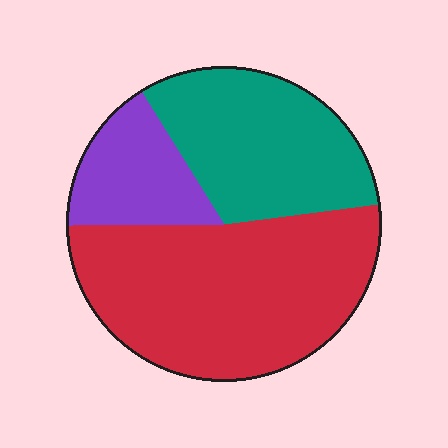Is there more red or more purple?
Red.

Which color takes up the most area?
Red, at roughly 50%.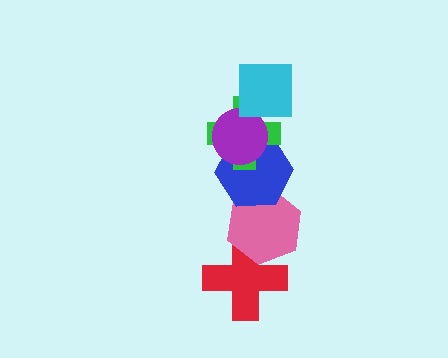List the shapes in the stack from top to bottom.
From top to bottom: the cyan square, the purple circle, the green cross, the blue hexagon, the pink hexagon, the red cross.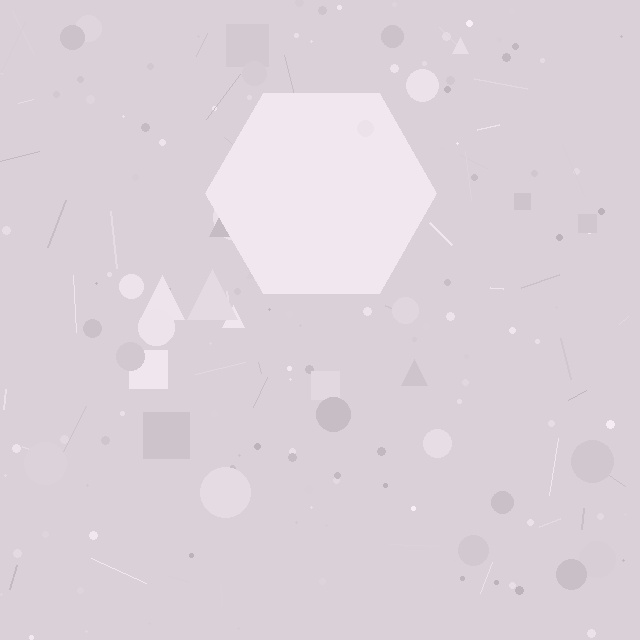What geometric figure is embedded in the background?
A hexagon is embedded in the background.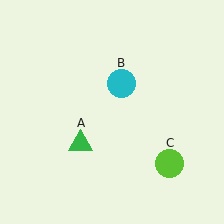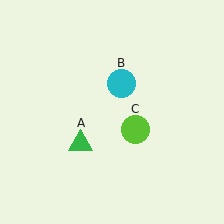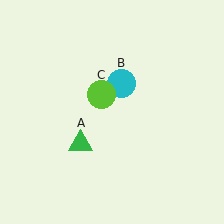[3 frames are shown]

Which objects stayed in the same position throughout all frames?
Green triangle (object A) and cyan circle (object B) remained stationary.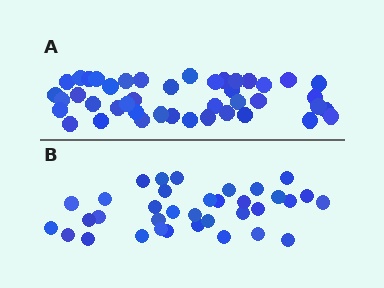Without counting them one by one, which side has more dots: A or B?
Region A (the top region) has more dots.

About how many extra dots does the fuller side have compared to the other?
Region A has roughly 8 or so more dots than region B.